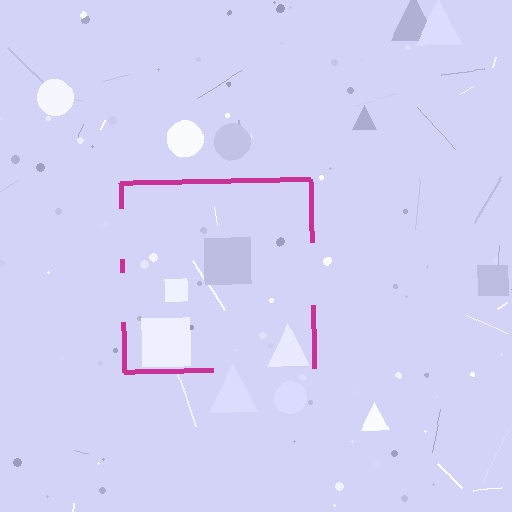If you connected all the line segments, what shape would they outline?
They would outline a square.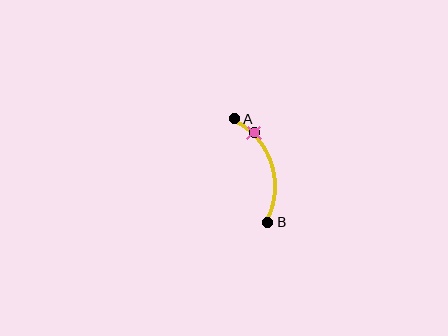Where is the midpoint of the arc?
The arc midpoint is the point on the curve farthest from the straight line joining A and B. It sits to the right of that line.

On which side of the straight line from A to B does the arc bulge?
The arc bulges to the right of the straight line connecting A and B.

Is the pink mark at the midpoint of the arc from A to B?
No. The pink mark lies on the arc but is closer to endpoint A. The arc midpoint would be at the point on the curve equidistant along the arc from both A and B.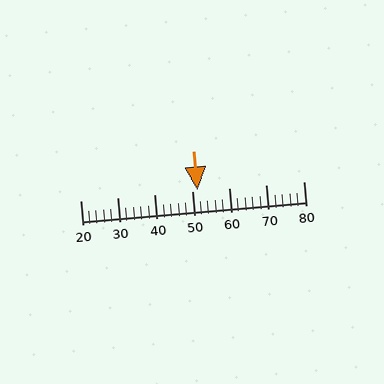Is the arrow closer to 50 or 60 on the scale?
The arrow is closer to 50.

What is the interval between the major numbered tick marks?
The major tick marks are spaced 10 units apart.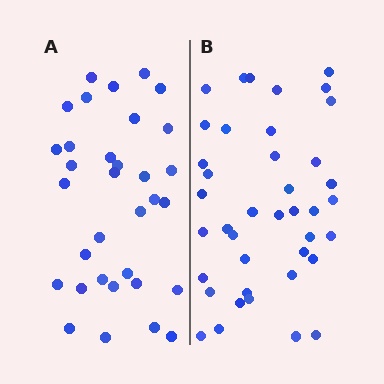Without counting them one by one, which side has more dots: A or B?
Region B (the right region) has more dots.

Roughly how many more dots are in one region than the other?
Region B has roughly 8 or so more dots than region A.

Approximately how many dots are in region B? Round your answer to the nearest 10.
About 40 dots.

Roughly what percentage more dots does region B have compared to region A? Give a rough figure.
About 20% more.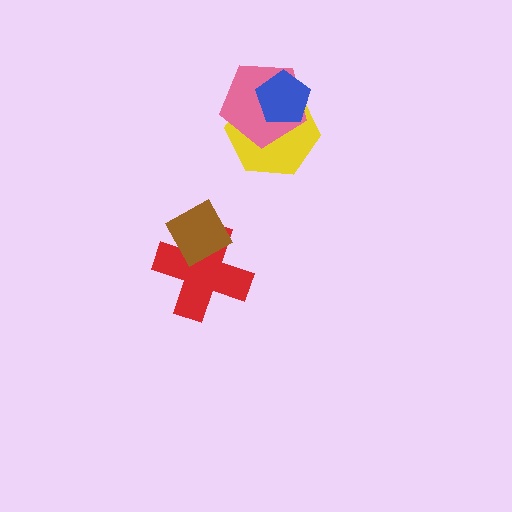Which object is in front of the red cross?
The brown diamond is in front of the red cross.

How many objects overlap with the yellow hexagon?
2 objects overlap with the yellow hexagon.